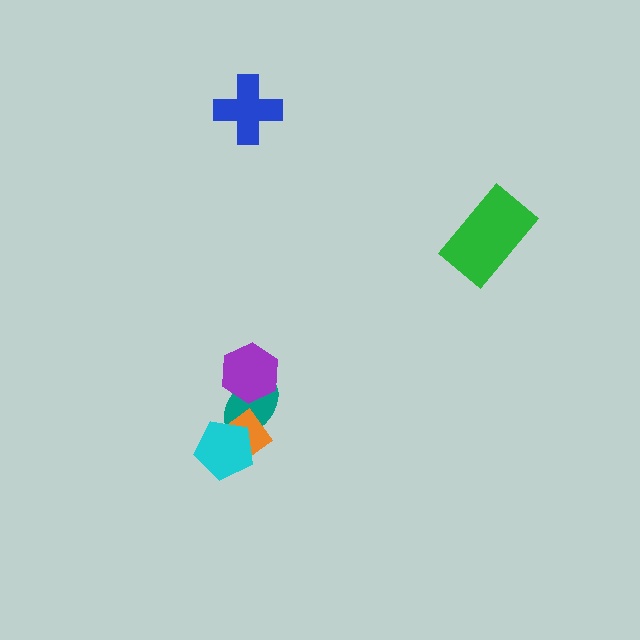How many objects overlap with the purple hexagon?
1 object overlaps with the purple hexagon.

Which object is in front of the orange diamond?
The cyan pentagon is in front of the orange diamond.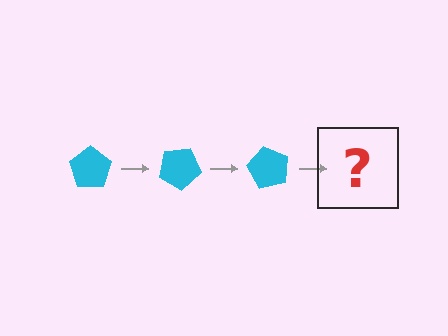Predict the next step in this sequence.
The next step is a cyan pentagon rotated 90 degrees.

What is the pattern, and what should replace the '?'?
The pattern is that the pentagon rotates 30 degrees each step. The '?' should be a cyan pentagon rotated 90 degrees.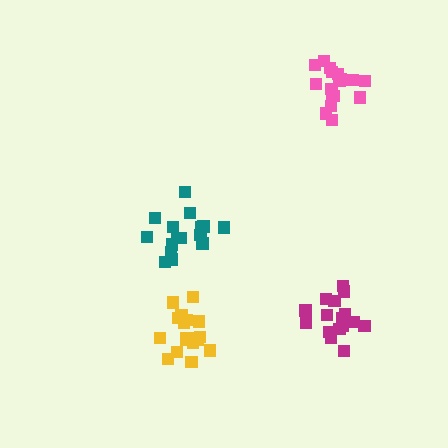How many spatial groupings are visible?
There are 4 spatial groupings.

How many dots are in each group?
Group 1: 16 dots, Group 2: 16 dots, Group 3: 17 dots, Group 4: 20 dots (69 total).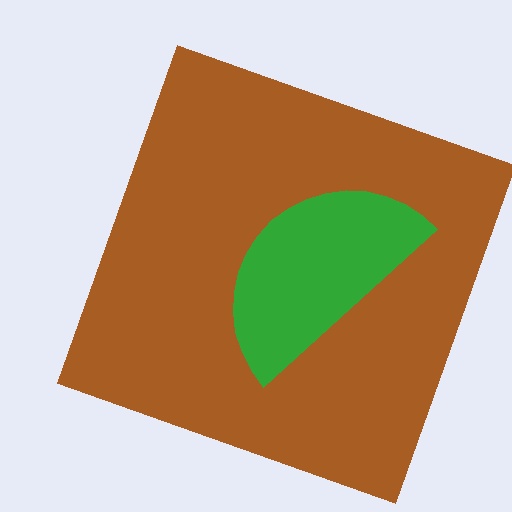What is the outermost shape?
The brown square.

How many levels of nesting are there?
2.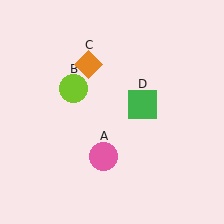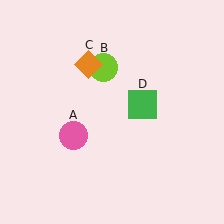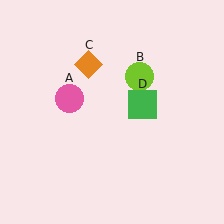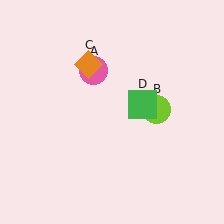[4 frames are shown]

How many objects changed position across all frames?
2 objects changed position: pink circle (object A), lime circle (object B).